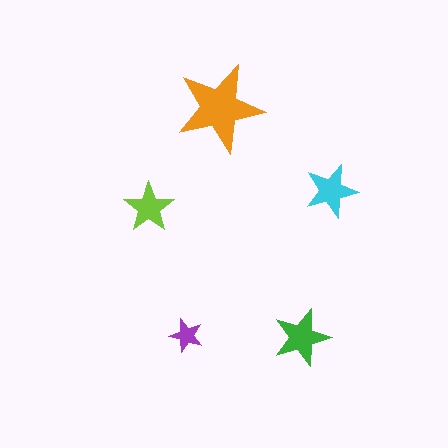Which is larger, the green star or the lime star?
The green one.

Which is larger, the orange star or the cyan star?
The orange one.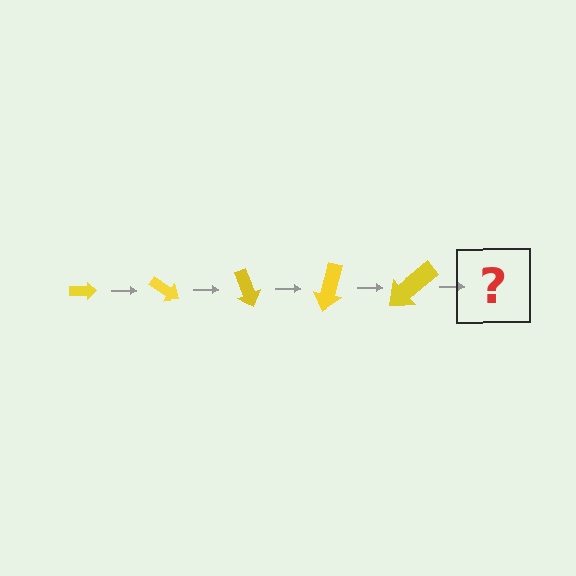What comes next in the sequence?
The next element should be an arrow, larger than the previous one and rotated 175 degrees from the start.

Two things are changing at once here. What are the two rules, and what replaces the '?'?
The two rules are that the arrow grows larger each step and it rotates 35 degrees each step. The '?' should be an arrow, larger than the previous one and rotated 175 degrees from the start.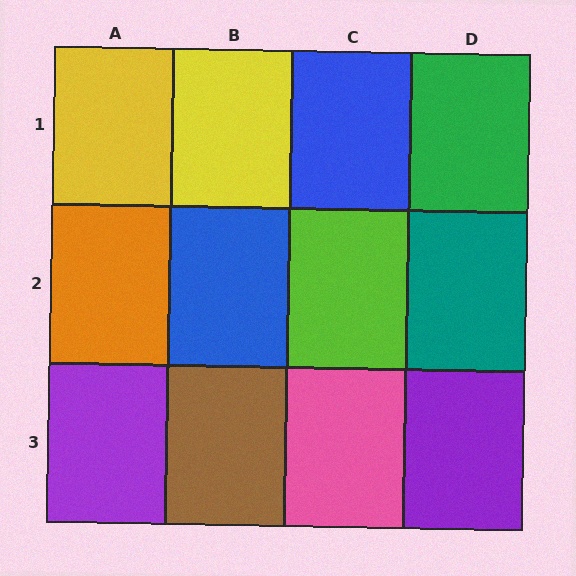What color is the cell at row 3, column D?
Purple.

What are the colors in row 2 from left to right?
Orange, blue, lime, teal.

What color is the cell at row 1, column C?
Blue.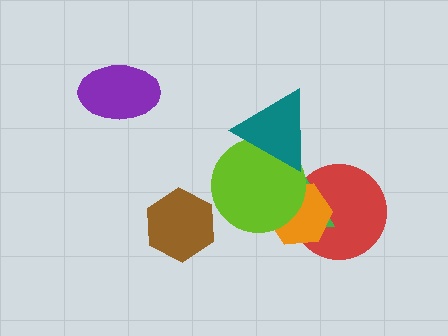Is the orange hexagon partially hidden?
Yes, it is partially covered by another shape.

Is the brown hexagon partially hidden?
No, no other shape covers it.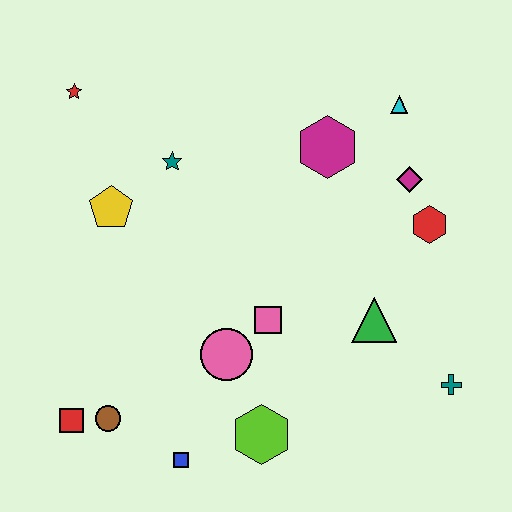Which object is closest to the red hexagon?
The magenta diamond is closest to the red hexagon.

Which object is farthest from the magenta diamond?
The red square is farthest from the magenta diamond.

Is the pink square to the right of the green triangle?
No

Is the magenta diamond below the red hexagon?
No